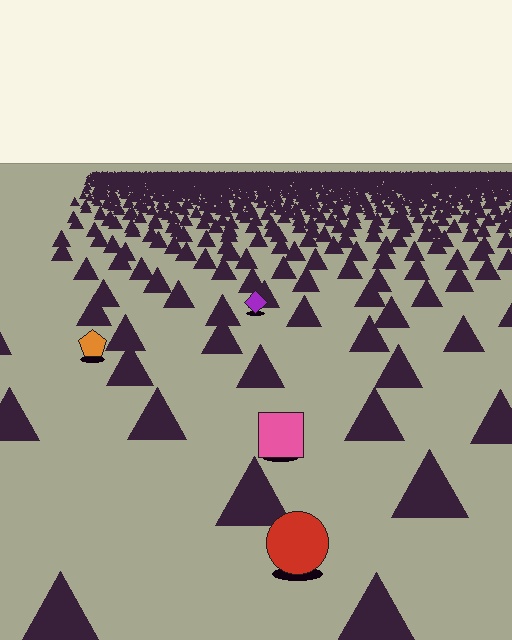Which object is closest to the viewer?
The red circle is closest. The texture marks near it are larger and more spread out.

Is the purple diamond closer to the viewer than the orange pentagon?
No. The orange pentagon is closer — you can tell from the texture gradient: the ground texture is coarser near it.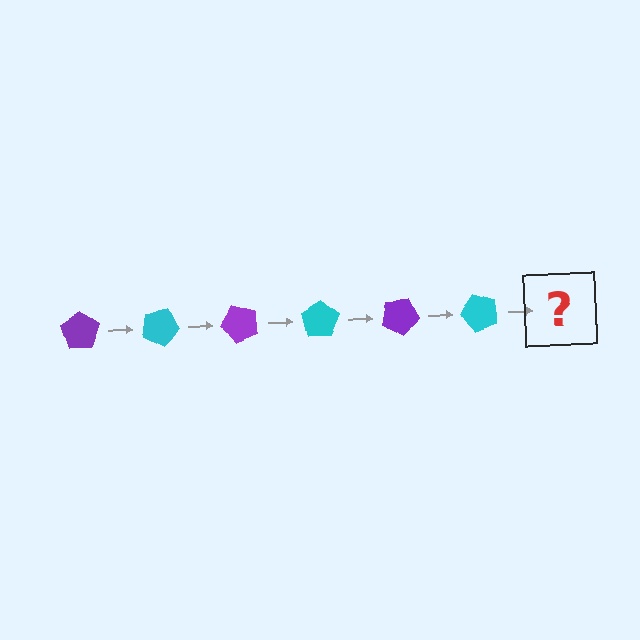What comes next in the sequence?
The next element should be a purple pentagon, rotated 150 degrees from the start.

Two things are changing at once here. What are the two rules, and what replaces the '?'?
The two rules are that it rotates 25 degrees each step and the color cycles through purple and cyan. The '?' should be a purple pentagon, rotated 150 degrees from the start.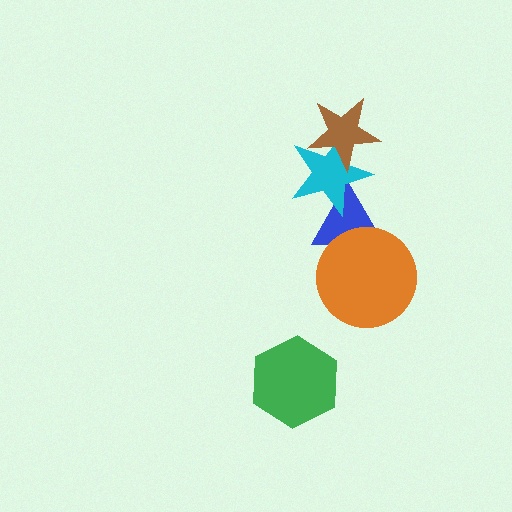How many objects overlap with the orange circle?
1 object overlaps with the orange circle.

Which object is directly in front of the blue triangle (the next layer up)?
The orange circle is directly in front of the blue triangle.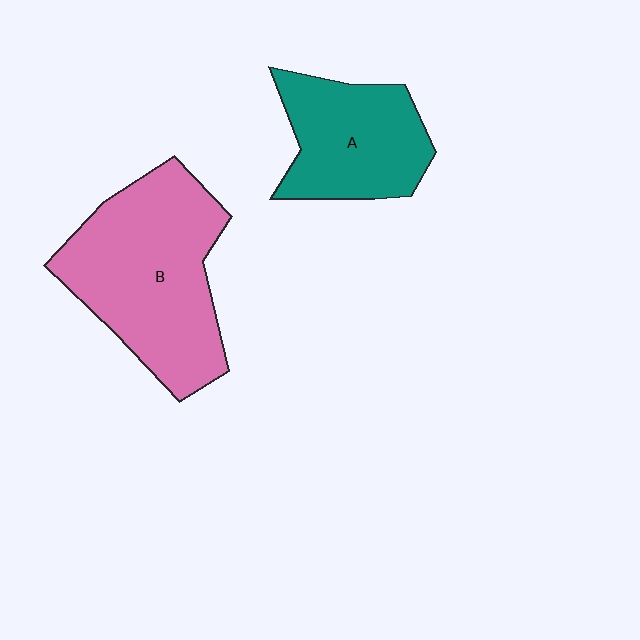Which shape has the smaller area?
Shape A (teal).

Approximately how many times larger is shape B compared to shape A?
Approximately 1.6 times.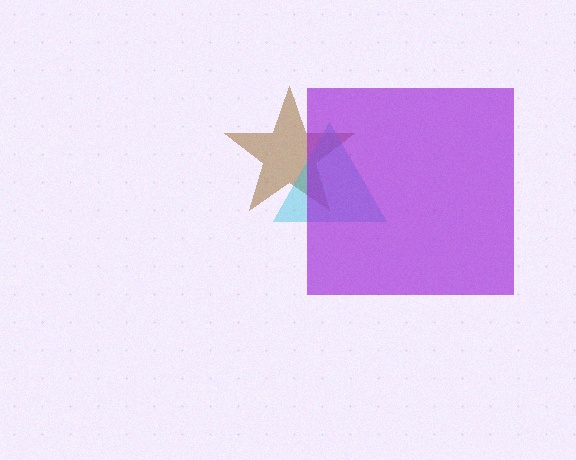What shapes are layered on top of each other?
The layered shapes are: a brown star, a cyan triangle, a purple square.